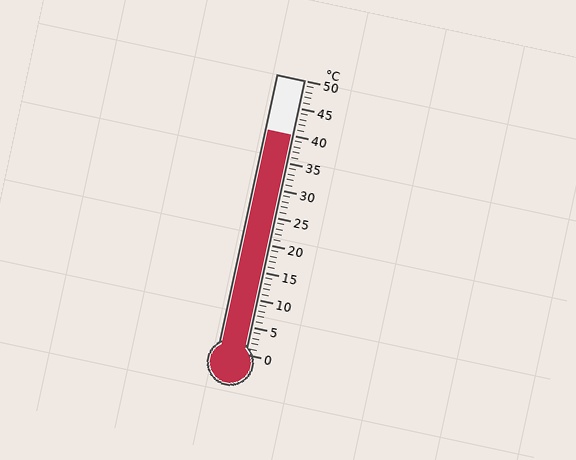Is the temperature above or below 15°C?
The temperature is above 15°C.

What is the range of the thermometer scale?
The thermometer scale ranges from 0°C to 50°C.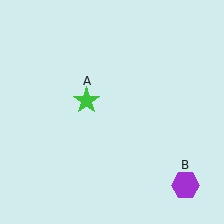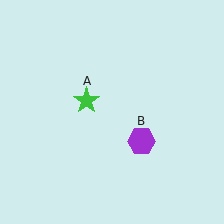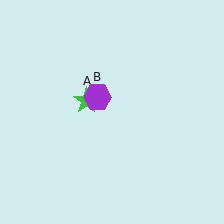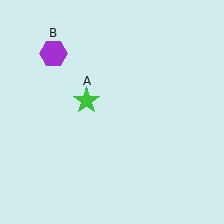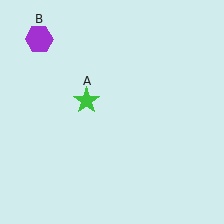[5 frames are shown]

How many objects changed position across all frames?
1 object changed position: purple hexagon (object B).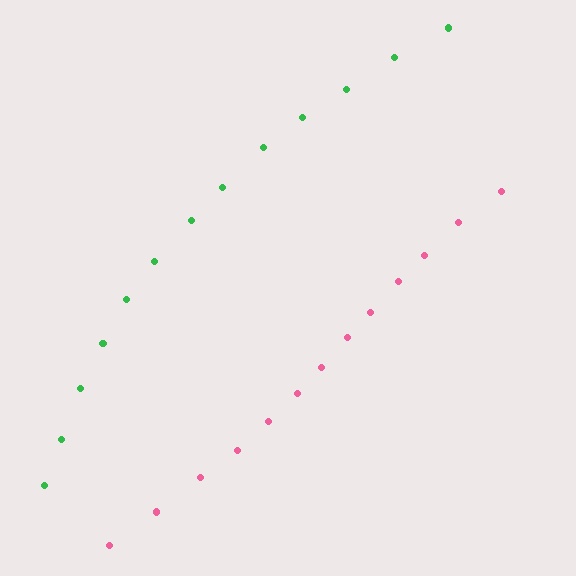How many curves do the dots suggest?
There are 2 distinct paths.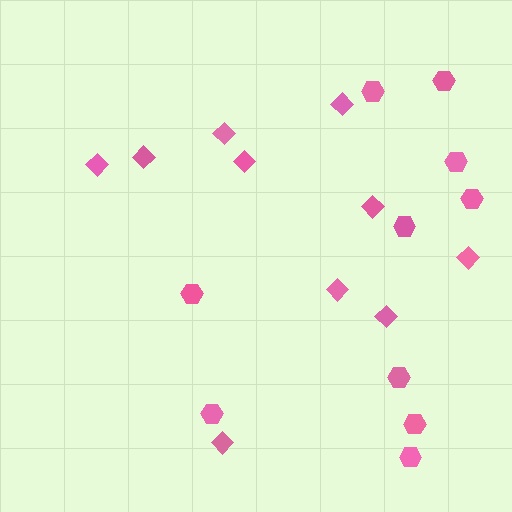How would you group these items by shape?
There are 2 groups: one group of hexagons (10) and one group of diamonds (10).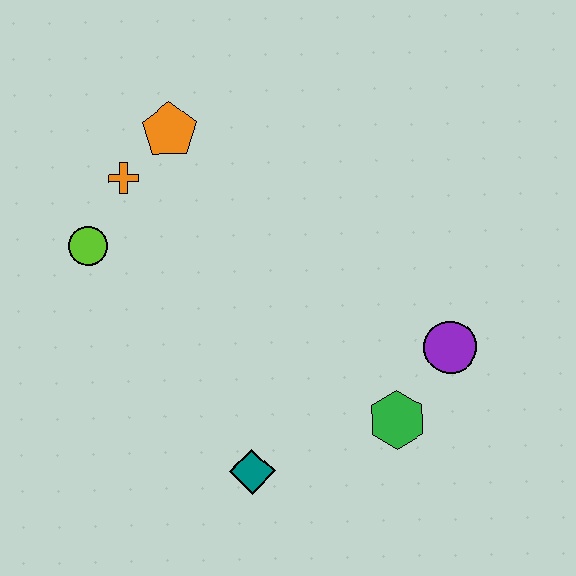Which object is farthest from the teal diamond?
The orange pentagon is farthest from the teal diamond.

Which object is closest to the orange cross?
The orange pentagon is closest to the orange cross.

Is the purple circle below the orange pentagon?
Yes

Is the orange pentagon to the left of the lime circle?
No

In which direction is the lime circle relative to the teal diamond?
The lime circle is above the teal diamond.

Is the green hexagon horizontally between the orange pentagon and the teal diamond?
No